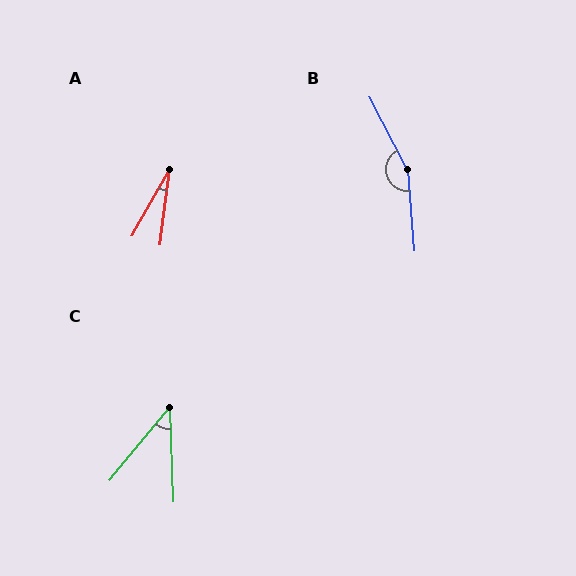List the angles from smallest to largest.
A (23°), C (41°), B (158°).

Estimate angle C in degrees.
Approximately 41 degrees.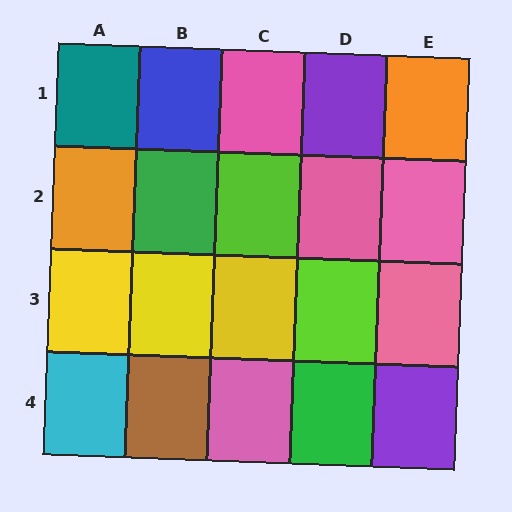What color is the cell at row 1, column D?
Purple.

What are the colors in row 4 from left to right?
Cyan, brown, pink, green, purple.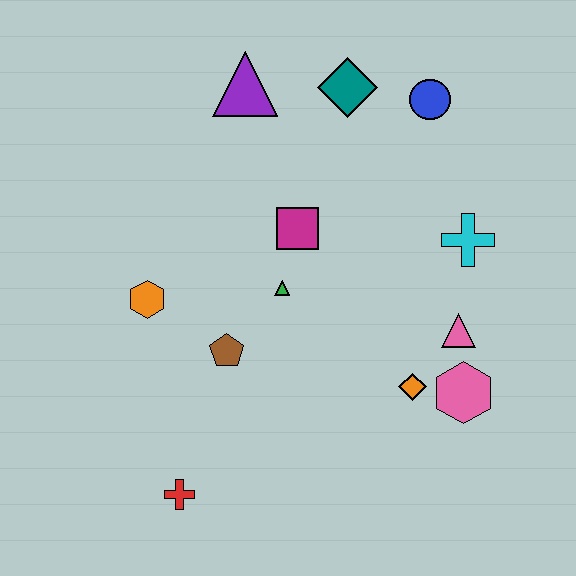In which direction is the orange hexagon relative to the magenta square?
The orange hexagon is to the left of the magenta square.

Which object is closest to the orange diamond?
The pink hexagon is closest to the orange diamond.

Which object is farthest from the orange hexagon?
The blue circle is farthest from the orange hexagon.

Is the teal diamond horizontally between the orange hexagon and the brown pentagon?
No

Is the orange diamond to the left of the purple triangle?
No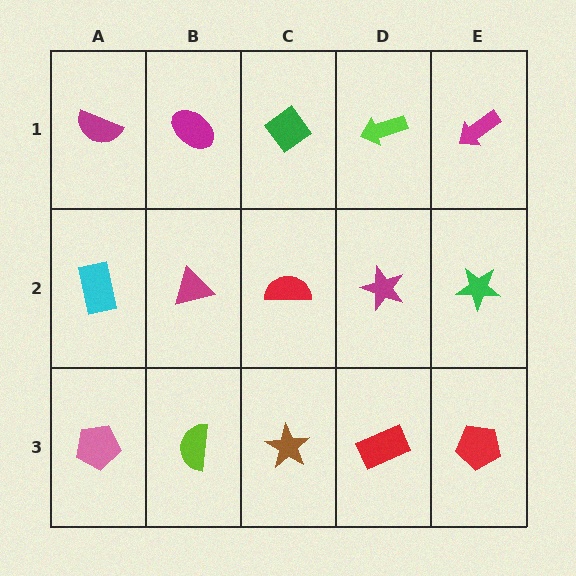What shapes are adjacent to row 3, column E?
A green star (row 2, column E), a red rectangle (row 3, column D).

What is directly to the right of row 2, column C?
A magenta star.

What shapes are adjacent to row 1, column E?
A green star (row 2, column E), a lime arrow (row 1, column D).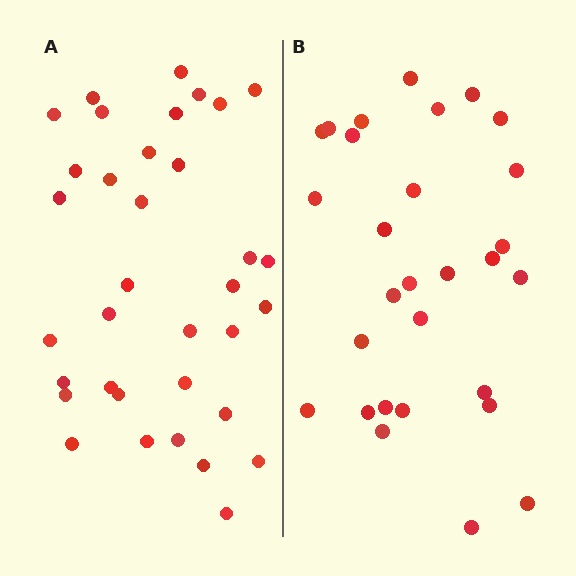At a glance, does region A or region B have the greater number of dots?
Region A (the left region) has more dots.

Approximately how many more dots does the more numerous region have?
Region A has about 6 more dots than region B.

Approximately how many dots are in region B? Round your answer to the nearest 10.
About 30 dots. (The exact count is 29, which rounds to 30.)